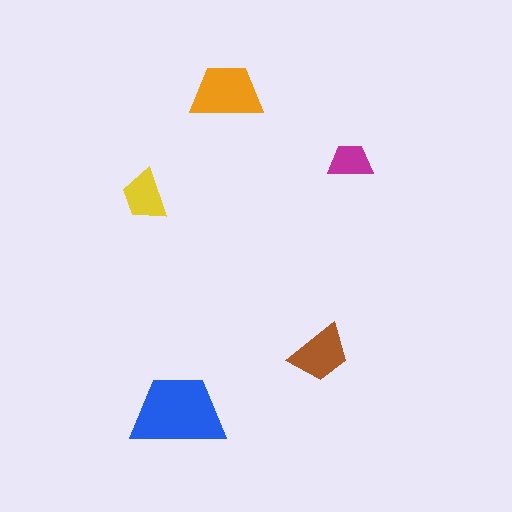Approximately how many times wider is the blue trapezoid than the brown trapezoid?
About 1.5 times wider.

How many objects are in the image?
There are 5 objects in the image.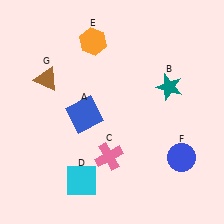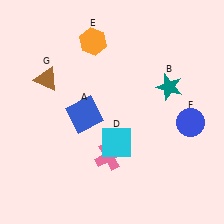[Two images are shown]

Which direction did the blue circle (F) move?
The blue circle (F) moved up.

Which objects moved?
The objects that moved are: the cyan square (D), the blue circle (F).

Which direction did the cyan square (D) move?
The cyan square (D) moved up.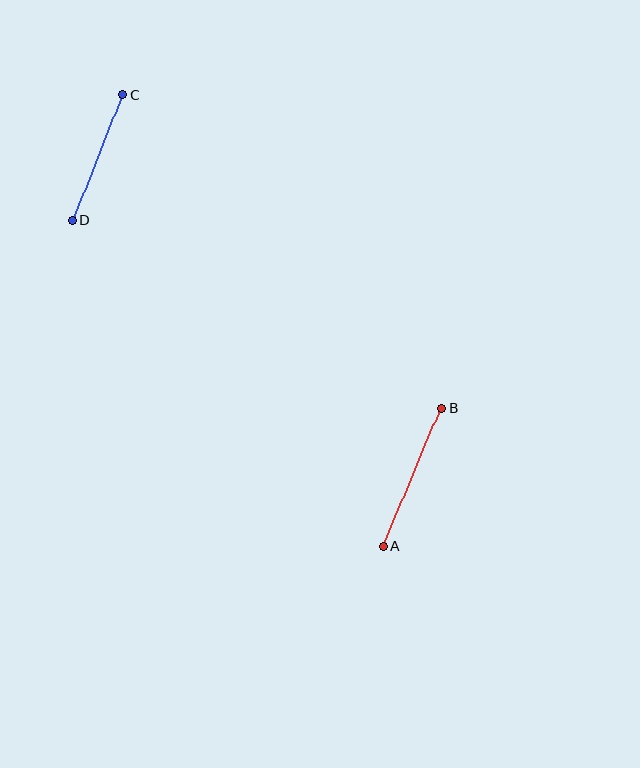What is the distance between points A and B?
The distance is approximately 150 pixels.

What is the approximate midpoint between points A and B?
The midpoint is at approximately (412, 477) pixels.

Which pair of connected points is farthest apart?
Points A and B are farthest apart.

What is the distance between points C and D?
The distance is approximately 135 pixels.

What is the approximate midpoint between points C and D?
The midpoint is at approximately (97, 157) pixels.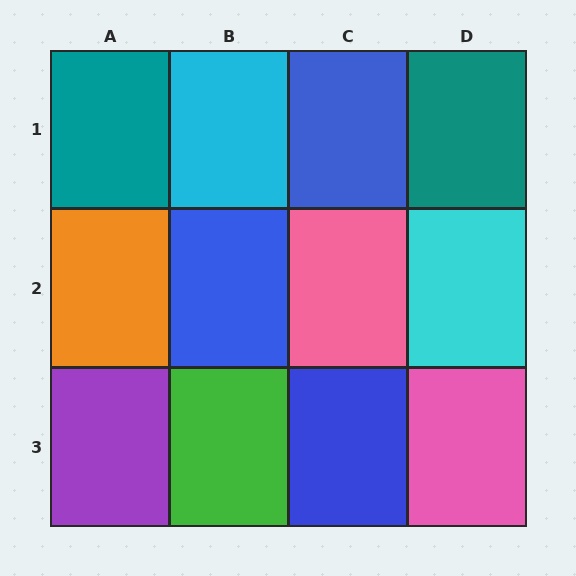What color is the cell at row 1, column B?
Cyan.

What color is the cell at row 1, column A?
Teal.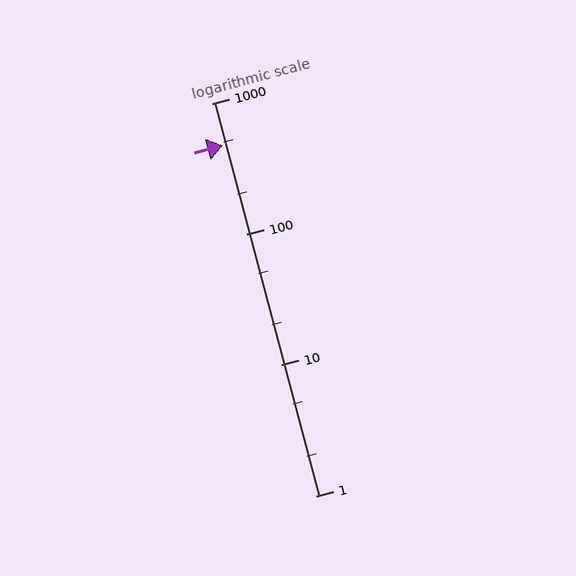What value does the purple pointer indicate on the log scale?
The pointer indicates approximately 480.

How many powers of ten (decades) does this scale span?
The scale spans 3 decades, from 1 to 1000.